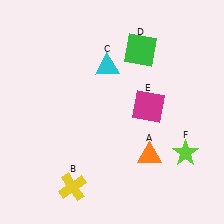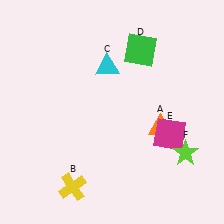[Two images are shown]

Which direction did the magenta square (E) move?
The magenta square (E) moved down.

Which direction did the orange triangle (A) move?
The orange triangle (A) moved up.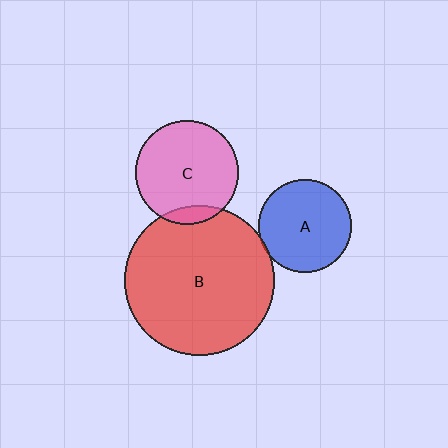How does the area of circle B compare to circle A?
Approximately 2.6 times.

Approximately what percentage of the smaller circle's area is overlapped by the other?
Approximately 5%.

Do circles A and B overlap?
Yes.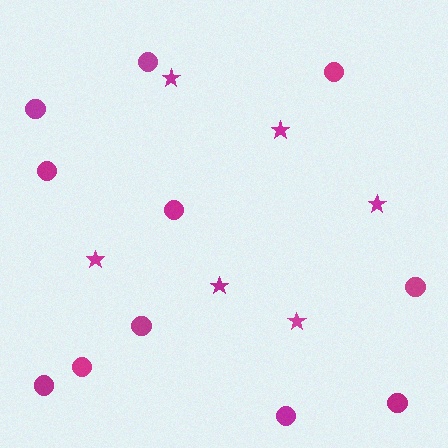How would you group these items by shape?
There are 2 groups: one group of circles (11) and one group of stars (6).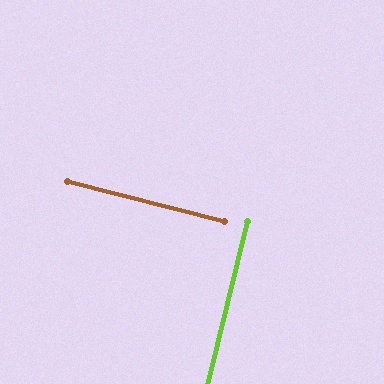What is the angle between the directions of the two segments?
Approximately 89 degrees.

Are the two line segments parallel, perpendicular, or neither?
Perpendicular — they meet at approximately 89°.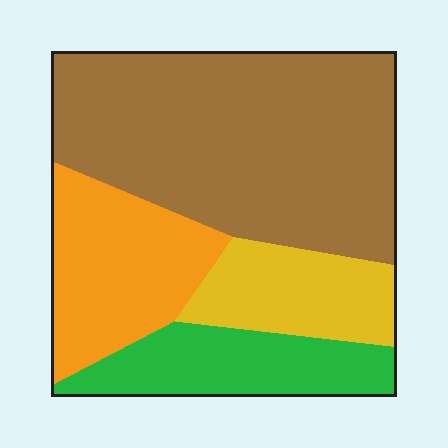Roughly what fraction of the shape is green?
Green covers 16% of the shape.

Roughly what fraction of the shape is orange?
Orange takes up about one fifth (1/5) of the shape.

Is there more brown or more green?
Brown.